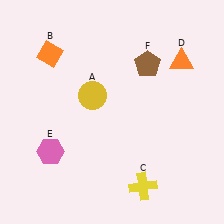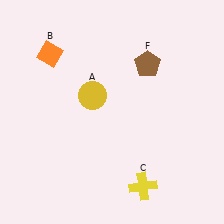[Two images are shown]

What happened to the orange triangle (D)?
The orange triangle (D) was removed in Image 2. It was in the top-right area of Image 1.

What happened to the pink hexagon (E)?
The pink hexagon (E) was removed in Image 2. It was in the bottom-left area of Image 1.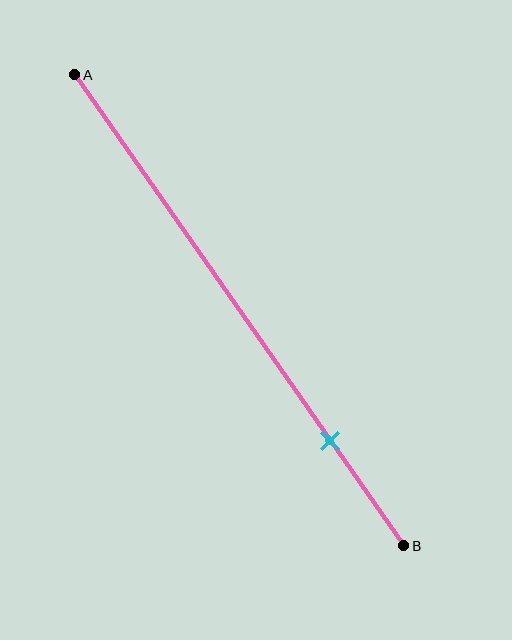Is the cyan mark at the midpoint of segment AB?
No, the mark is at about 80% from A, not at the 50% midpoint.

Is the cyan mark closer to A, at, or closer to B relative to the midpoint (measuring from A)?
The cyan mark is closer to point B than the midpoint of segment AB.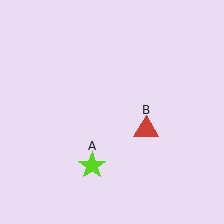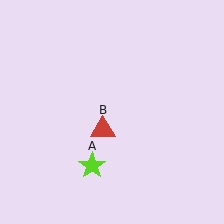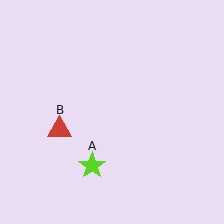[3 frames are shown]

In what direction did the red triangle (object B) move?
The red triangle (object B) moved left.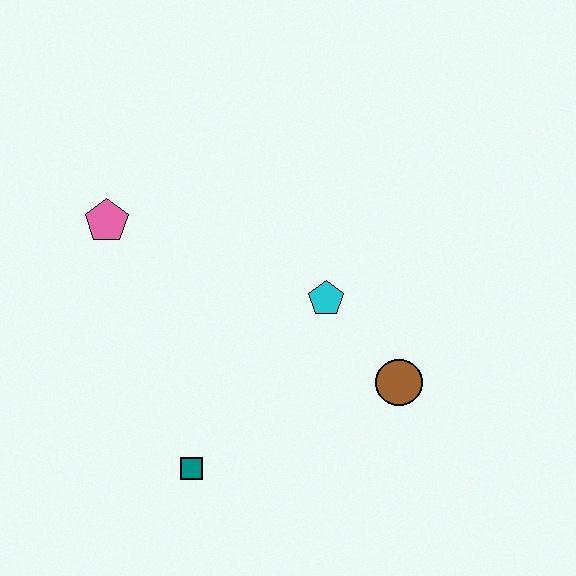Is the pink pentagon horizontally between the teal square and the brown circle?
No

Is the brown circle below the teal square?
No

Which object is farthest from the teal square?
The pink pentagon is farthest from the teal square.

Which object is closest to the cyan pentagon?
The brown circle is closest to the cyan pentagon.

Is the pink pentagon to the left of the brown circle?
Yes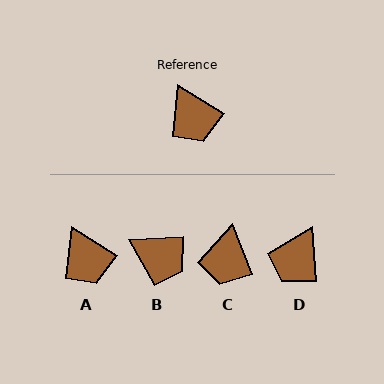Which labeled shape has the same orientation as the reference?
A.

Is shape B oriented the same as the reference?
No, it is off by about 35 degrees.